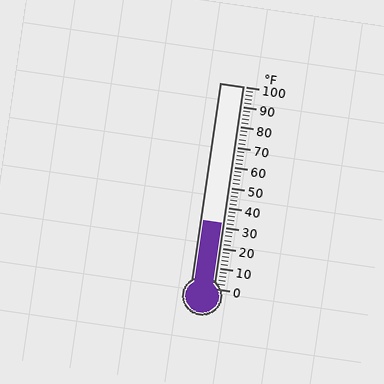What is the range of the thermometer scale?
The thermometer scale ranges from 0°F to 100°F.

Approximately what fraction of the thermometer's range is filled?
The thermometer is filled to approximately 30% of its range.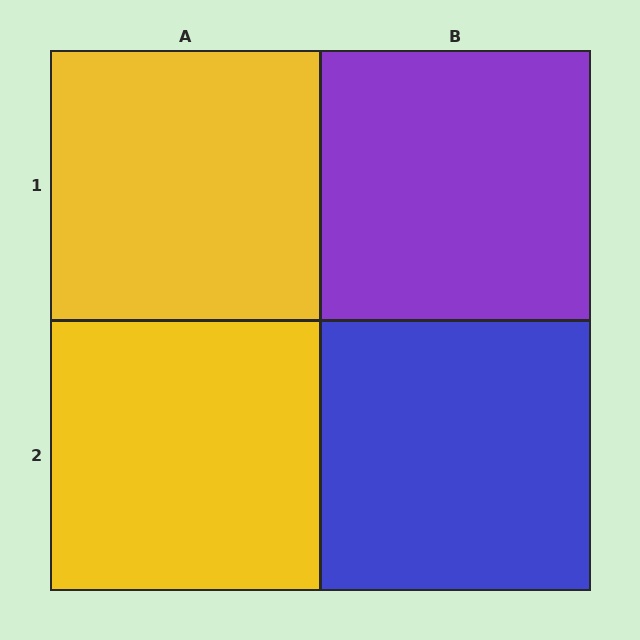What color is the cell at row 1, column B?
Purple.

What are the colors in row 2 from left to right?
Yellow, blue.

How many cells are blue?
1 cell is blue.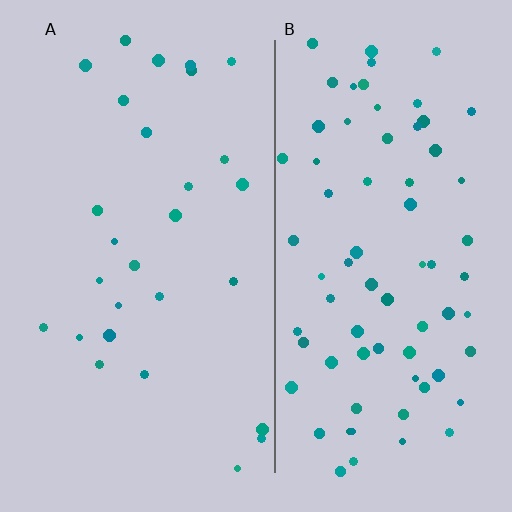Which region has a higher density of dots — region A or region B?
B (the right).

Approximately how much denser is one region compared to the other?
Approximately 2.6× — region B over region A.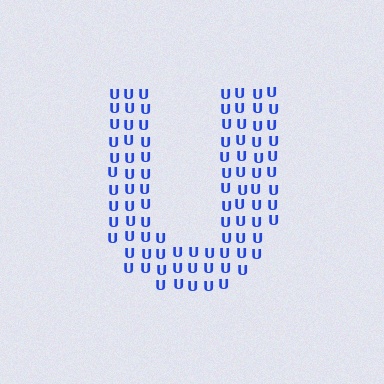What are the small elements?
The small elements are letter U's.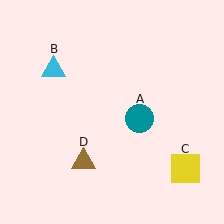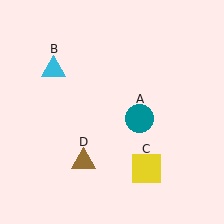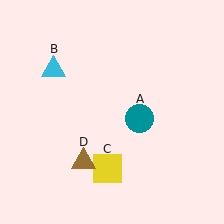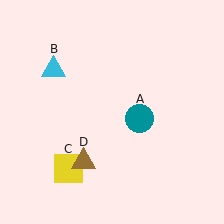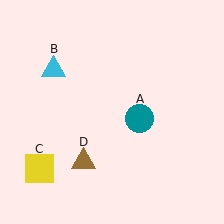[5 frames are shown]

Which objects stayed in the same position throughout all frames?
Teal circle (object A) and cyan triangle (object B) and brown triangle (object D) remained stationary.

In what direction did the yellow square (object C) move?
The yellow square (object C) moved left.